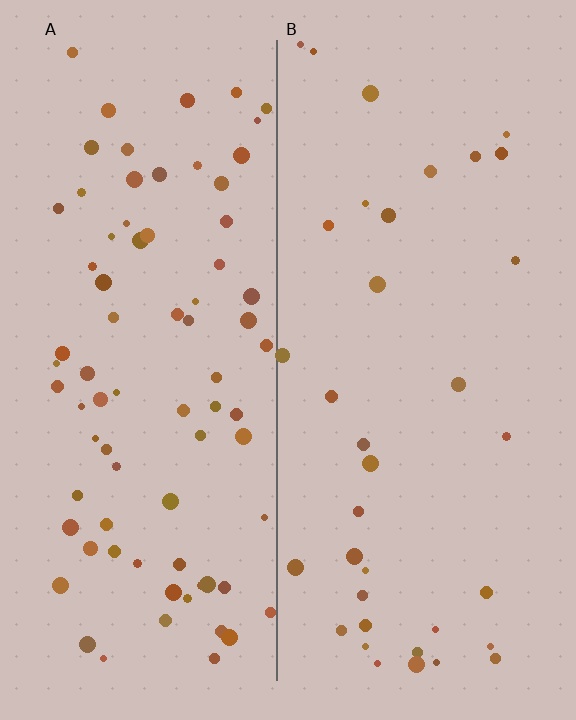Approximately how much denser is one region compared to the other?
Approximately 2.2× — region A over region B.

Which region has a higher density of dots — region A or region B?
A (the left).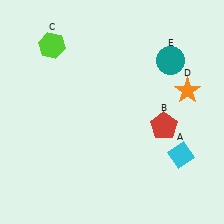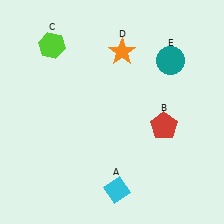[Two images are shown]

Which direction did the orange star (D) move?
The orange star (D) moved left.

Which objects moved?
The objects that moved are: the cyan diamond (A), the orange star (D).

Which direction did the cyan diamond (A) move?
The cyan diamond (A) moved left.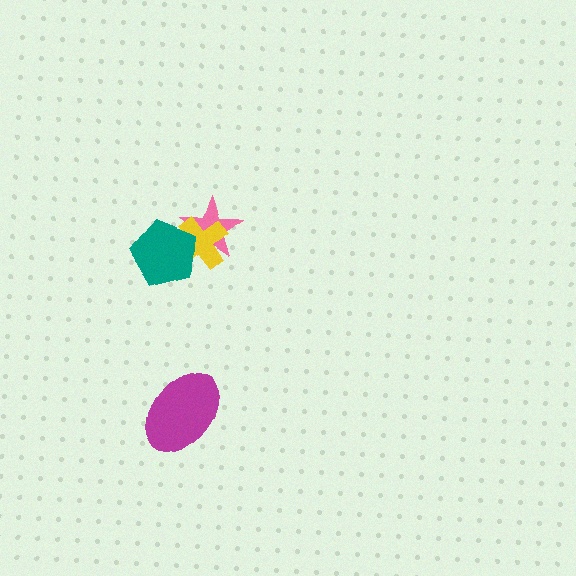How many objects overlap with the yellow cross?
2 objects overlap with the yellow cross.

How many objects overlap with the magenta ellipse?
0 objects overlap with the magenta ellipse.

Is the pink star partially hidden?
Yes, it is partially covered by another shape.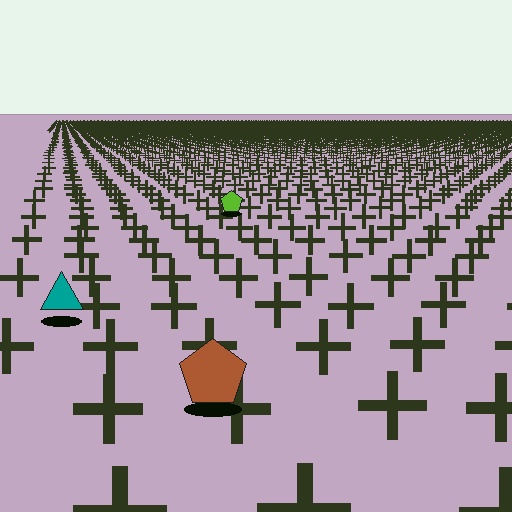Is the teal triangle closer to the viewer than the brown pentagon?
No. The brown pentagon is closer — you can tell from the texture gradient: the ground texture is coarser near it.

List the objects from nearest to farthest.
From nearest to farthest: the brown pentagon, the teal triangle, the lime pentagon.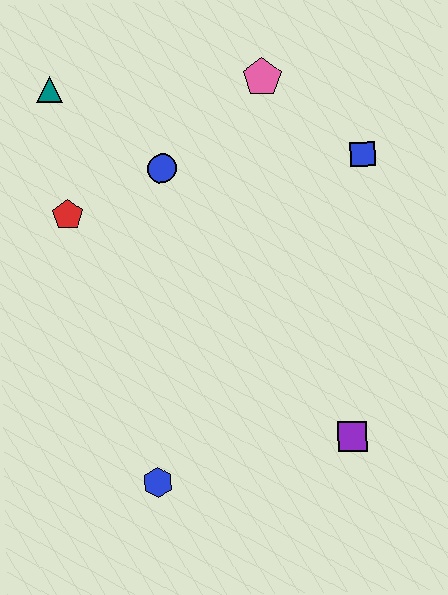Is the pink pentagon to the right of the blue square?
No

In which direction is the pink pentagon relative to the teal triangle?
The pink pentagon is to the right of the teal triangle.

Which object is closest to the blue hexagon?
The purple square is closest to the blue hexagon.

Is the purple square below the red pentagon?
Yes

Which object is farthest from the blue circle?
The purple square is farthest from the blue circle.